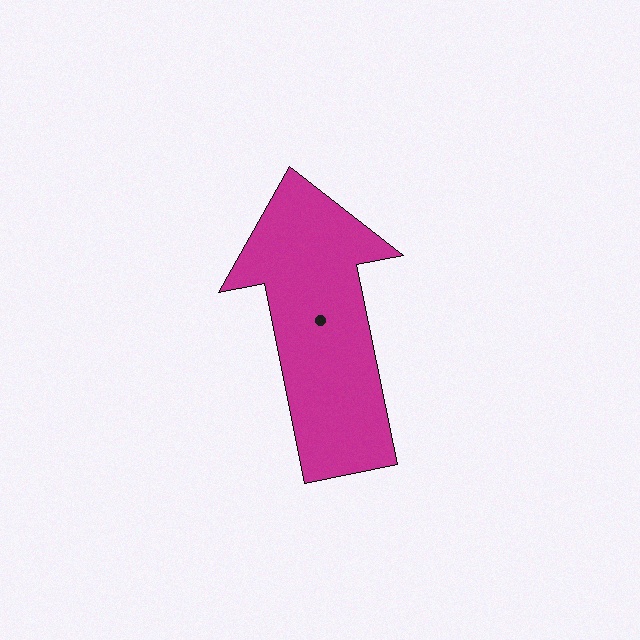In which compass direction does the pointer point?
North.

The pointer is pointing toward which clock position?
Roughly 12 o'clock.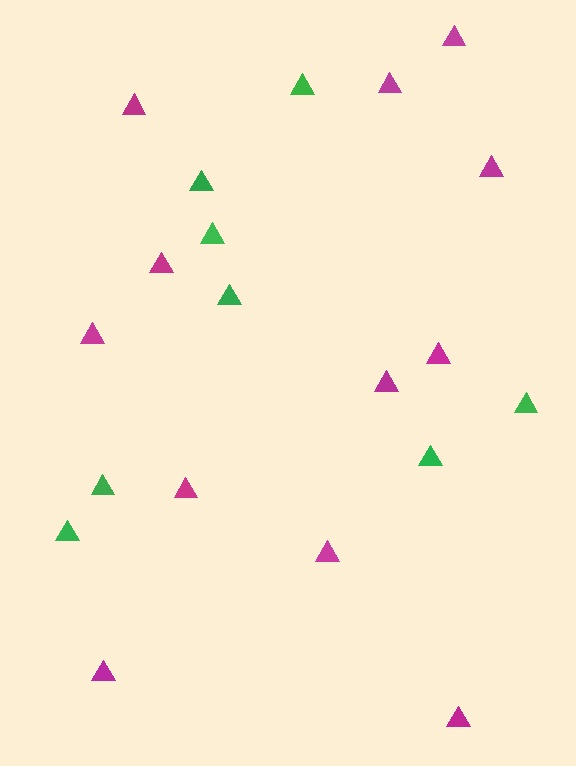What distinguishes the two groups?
There are 2 groups: one group of green triangles (8) and one group of magenta triangles (12).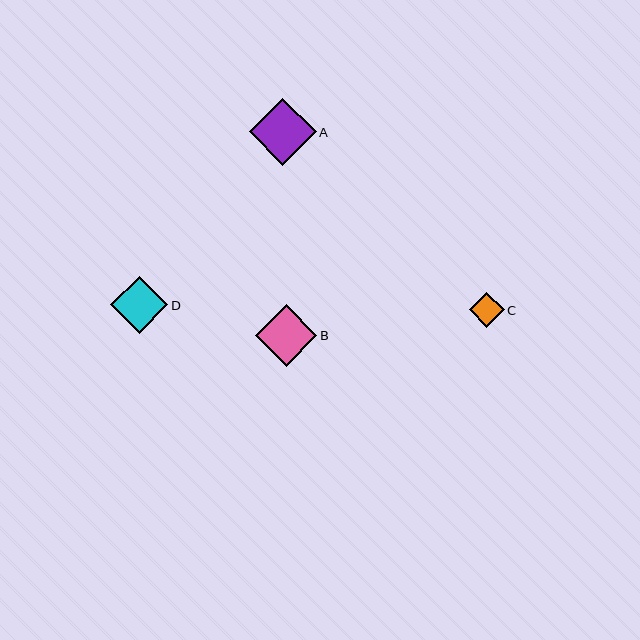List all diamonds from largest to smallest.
From largest to smallest: A, B, D, C.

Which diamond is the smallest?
Diamond C is the smallest with a size of approximately 35 pixels.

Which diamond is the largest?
Diamond A is the largest with a size of approximately 67 pixels.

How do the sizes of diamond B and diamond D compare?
Diamond B and diamond D are approximately the same size.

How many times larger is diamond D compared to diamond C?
Diamond D is approximately 1.7 times the size of diamond C.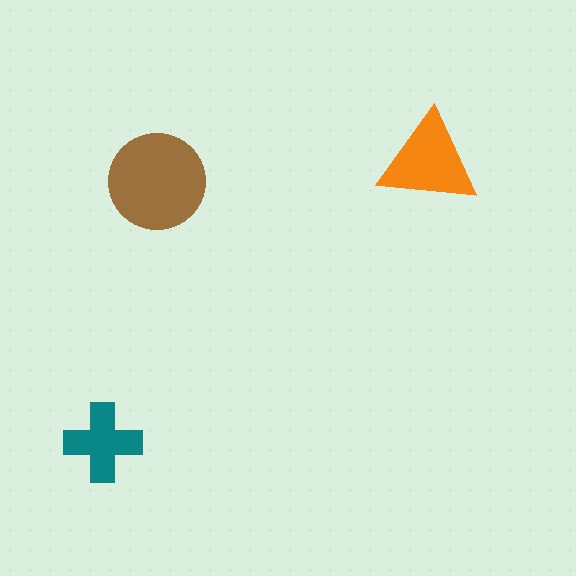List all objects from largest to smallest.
The brown circle, the orange triangle, the teal cross.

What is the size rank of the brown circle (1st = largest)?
1st.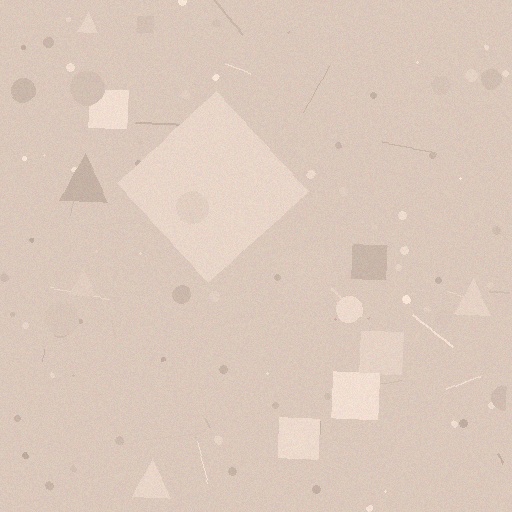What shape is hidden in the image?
A diamond is hidden in the image.